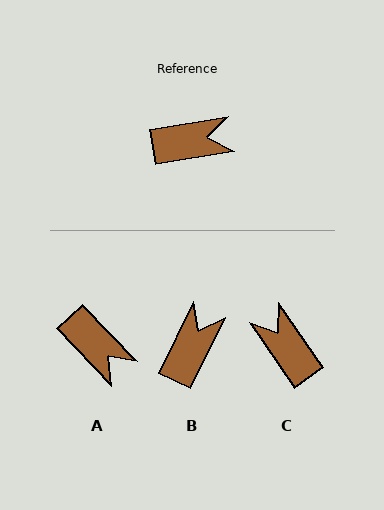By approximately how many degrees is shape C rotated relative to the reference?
Approximately 115 degrees counter-clockwise.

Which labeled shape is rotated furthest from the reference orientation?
C, about 115 degrees away.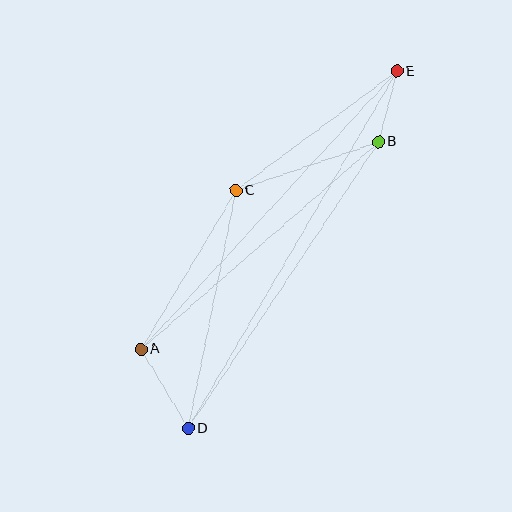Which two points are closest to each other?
Points B and E are closest to each other.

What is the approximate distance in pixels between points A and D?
The distance between A and D is approximately 92 pixels.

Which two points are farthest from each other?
Points D and E are farthest from each other.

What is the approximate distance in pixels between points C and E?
The distance between C and E is approximately 201 pixels.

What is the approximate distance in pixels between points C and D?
The distance between C and D is approximately 243 pixels.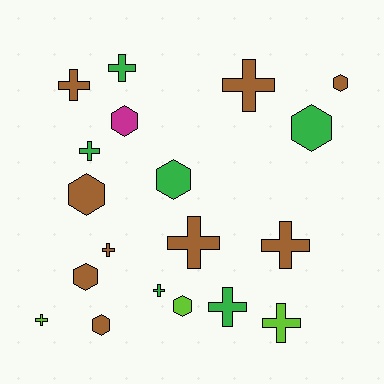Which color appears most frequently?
Brown, with 9 objects.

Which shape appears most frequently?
Cross, with 11 objects.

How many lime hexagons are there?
There is 1 lime hexagon.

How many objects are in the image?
There are 19 objects.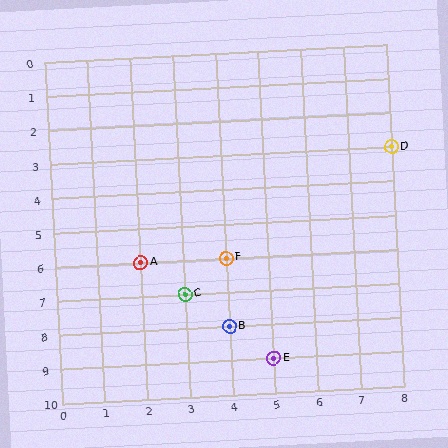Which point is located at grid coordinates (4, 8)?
Point B is at (4, 8).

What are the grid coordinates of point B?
Point B is at grid coordinates (4, 8).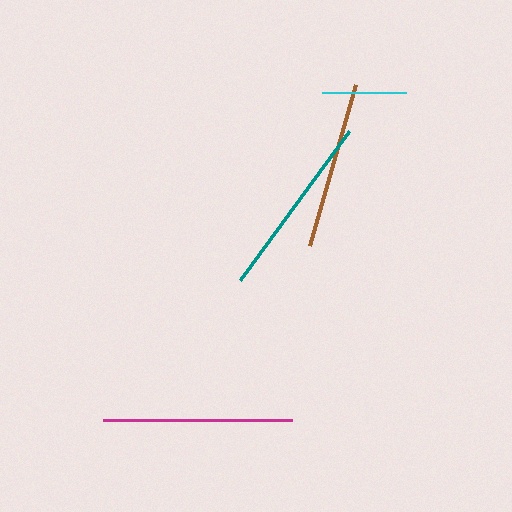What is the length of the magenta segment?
The magenta segment is approximately 189 pixels long.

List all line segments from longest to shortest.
From longest to shortest: magenta, teal, brown, cyan.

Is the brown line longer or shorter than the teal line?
The teal line is longer than the brown line.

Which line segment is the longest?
The magenta line is the longest at approximately 189 pixels.